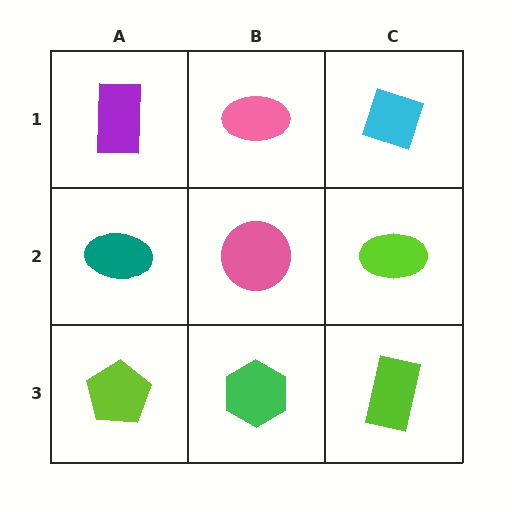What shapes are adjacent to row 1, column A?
A teal ellipse (row 2, column A), a pink ellipse (row 1, column B).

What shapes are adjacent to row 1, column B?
A pink circle (row 2, column B), a purple rectangle (row 1, column A), a cyan diamond (row 1, column C).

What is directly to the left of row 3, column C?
A green hexagon.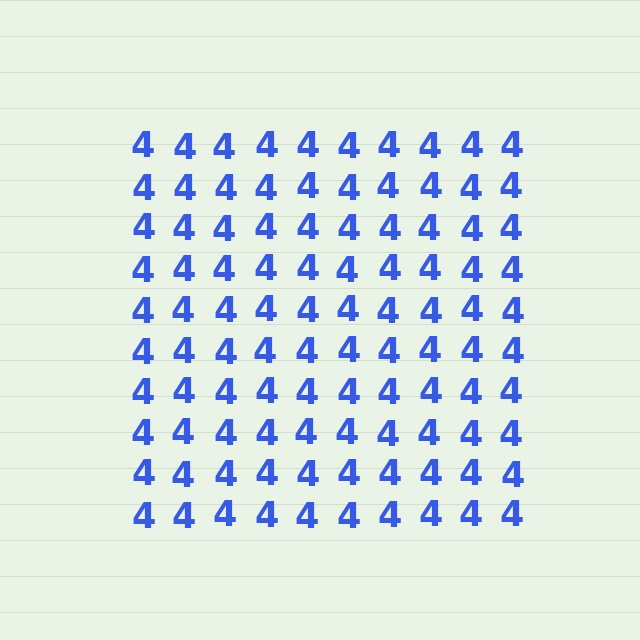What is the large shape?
The large shape is a square.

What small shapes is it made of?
It is made of small digit 4's.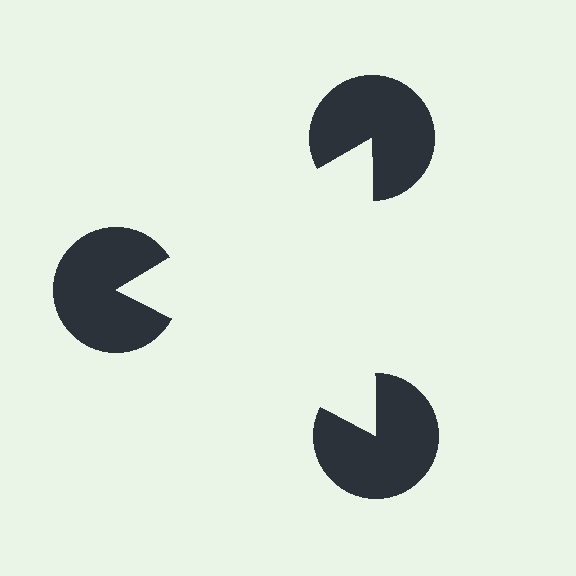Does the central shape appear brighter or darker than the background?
It typically appears slightly brighter than the background, even though no actual brightness change is drawn.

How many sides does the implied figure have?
3 sides.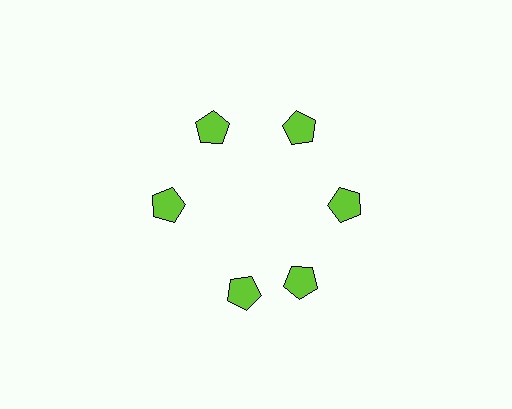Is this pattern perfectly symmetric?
No. The 6 lime pentagons are arranged in a ring, but one element near the 7 o'clock position is rotated out of alignment along the ring, breaking the 6-fold rotational symmetry.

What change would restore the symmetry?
The symmetry would be restored by rotating it back into even spacing with its neighbors so that all 6 pentagons sit at equal angles and equal distance from the center.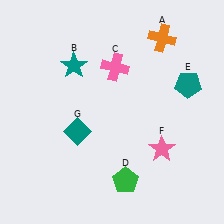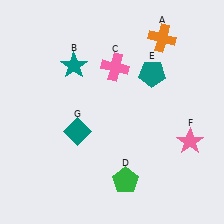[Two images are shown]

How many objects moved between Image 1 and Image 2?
2 objects moved between the two images.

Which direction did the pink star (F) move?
The pink star (F) moved right.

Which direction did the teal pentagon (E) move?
The teal pentagon (E) moved left.